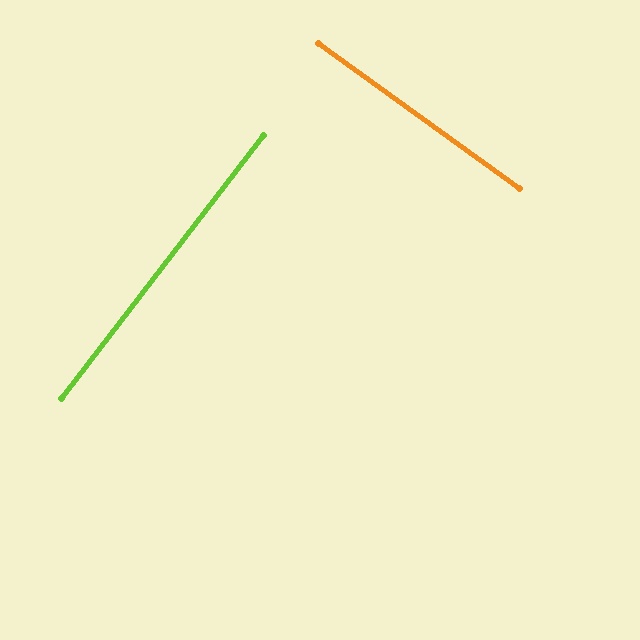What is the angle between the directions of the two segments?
Approximately 88 degrees.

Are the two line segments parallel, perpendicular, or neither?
Perpendicular — they meet at approximately 88°.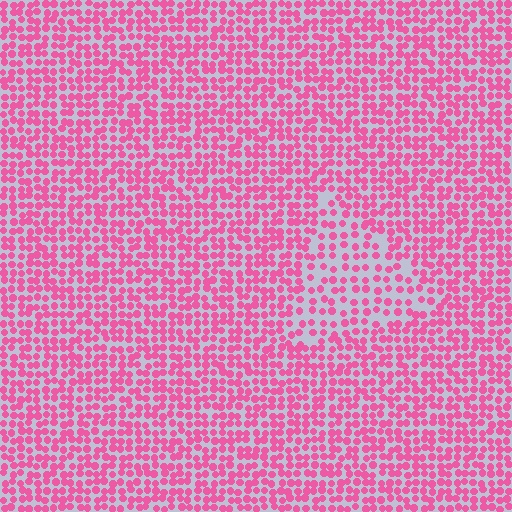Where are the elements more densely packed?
The elements are more densely packed outside the triangle boundary.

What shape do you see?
I see a triangle.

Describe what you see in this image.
The image contains small pink elements arranged at two different densities. A triangle-shaped region is visible where the elements are less densely packed than the surrounding area.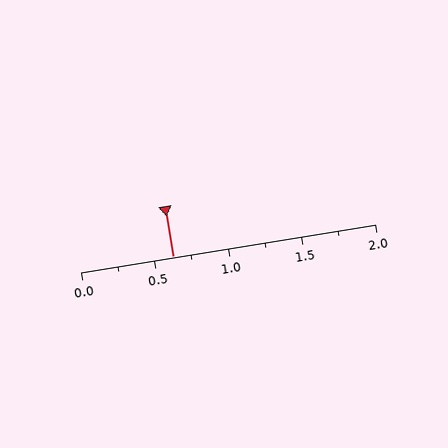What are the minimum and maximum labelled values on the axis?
The axis runs from 0.0 to 2.0.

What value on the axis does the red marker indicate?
The marker indicates approximately 0.62.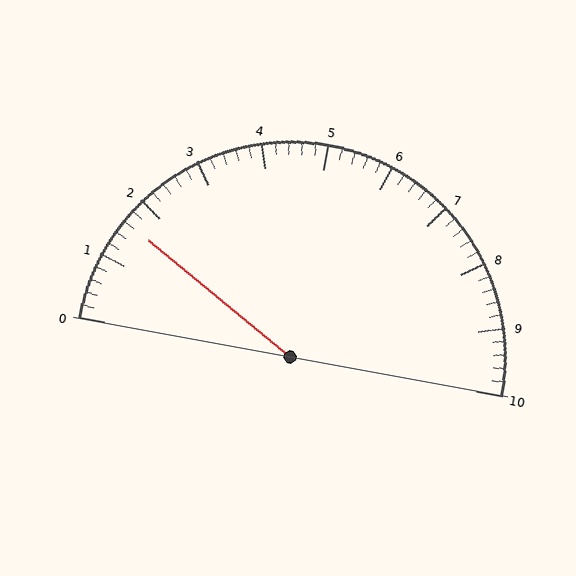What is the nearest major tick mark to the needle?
The nearest major tick mark is 2.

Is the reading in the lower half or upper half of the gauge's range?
The reading is in the lower half of the range (0 to 10).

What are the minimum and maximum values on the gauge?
The gauge ranges from 0 to 10.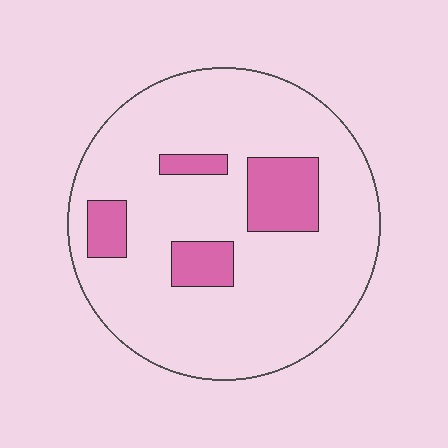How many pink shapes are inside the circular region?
4.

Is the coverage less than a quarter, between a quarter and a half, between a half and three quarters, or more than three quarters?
Less than a quarter.